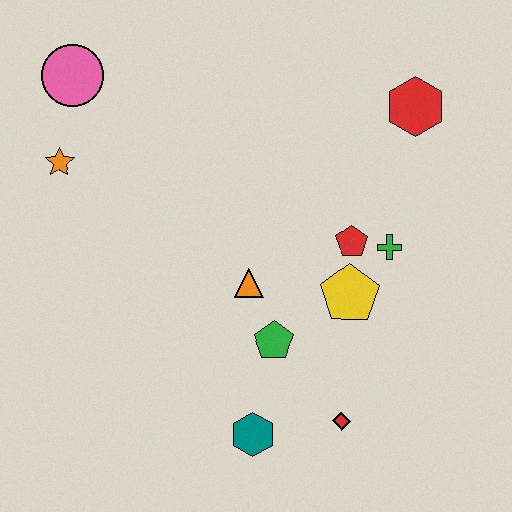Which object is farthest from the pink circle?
The red diamond is farthest from the pink circle.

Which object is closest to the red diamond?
The teal hexagon is closest to the red diamond.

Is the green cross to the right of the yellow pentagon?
Yes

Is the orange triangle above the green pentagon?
Yes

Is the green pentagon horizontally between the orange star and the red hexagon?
Yes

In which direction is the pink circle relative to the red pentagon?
The pink circle is to the left of the red pentagon.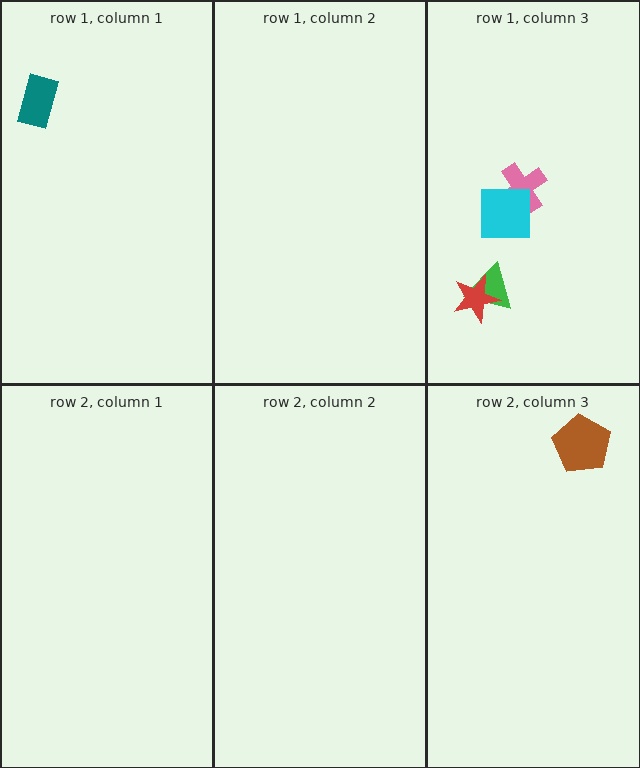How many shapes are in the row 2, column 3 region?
1.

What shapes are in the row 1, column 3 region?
The pink cross, the green triangle, the red star, the cyan square.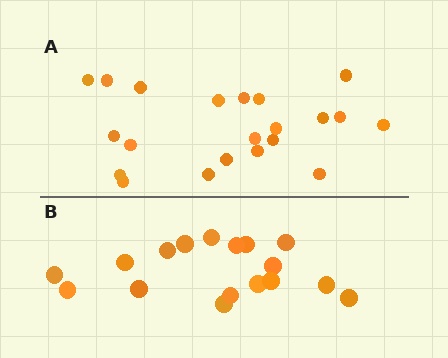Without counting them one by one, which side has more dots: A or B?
Region A (the top region) has more dots.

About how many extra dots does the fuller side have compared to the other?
Region A has about 4 more dots than region B.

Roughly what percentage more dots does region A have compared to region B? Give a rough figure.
About 25% more.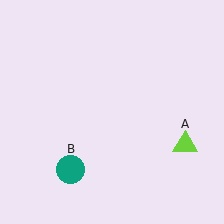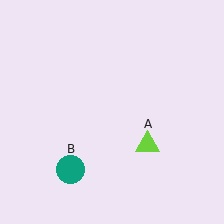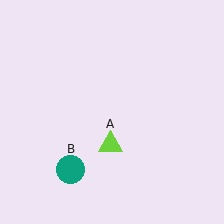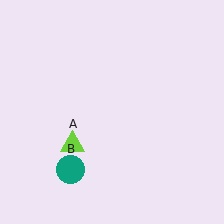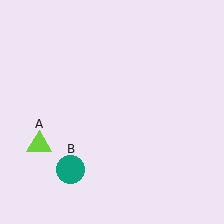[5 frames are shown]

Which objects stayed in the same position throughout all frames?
Teal circle (object B) remained stationary.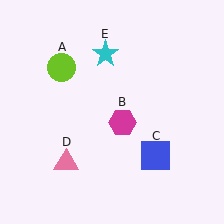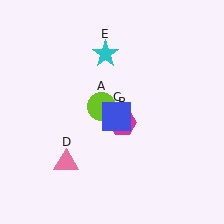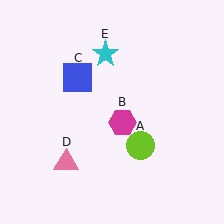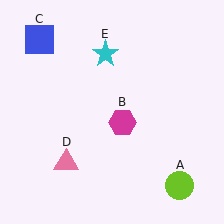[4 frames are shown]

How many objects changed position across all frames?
2 objects changed position: lime circle (object A), blue square (object C).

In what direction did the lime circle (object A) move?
The lime circle (object A) moved down and to the right.